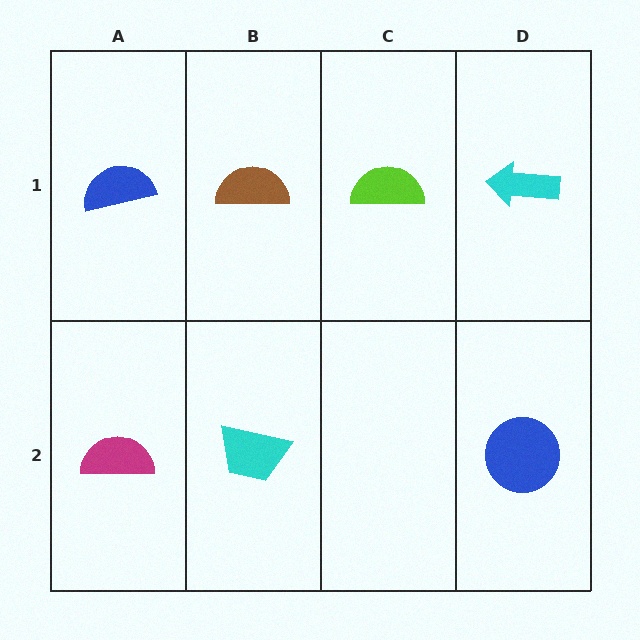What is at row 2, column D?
A blue circle.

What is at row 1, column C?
A lime semicircle.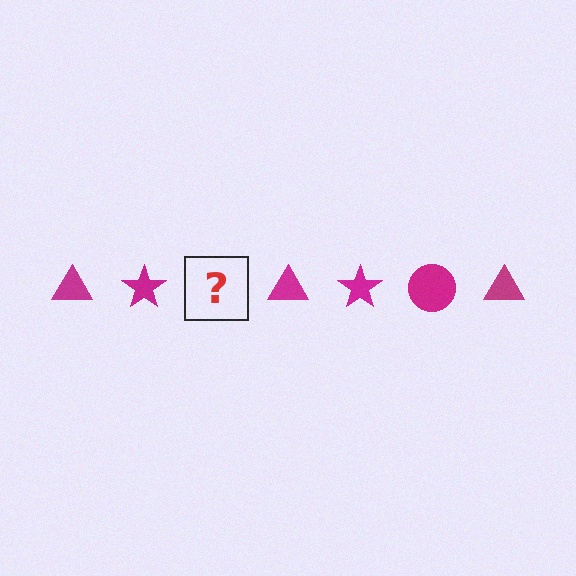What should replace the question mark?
The question mark should be replaced with a magenta circle.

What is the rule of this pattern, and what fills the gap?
The rule is that the pattern cycles through triangle, star, circle shapes in magenta. The gap should be filled with a magenta circle.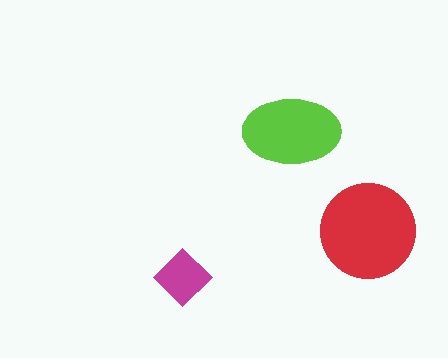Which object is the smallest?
The magenta diamond.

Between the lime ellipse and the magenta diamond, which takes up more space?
The lime ellipse.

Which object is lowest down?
The magenta diamond is bottommost.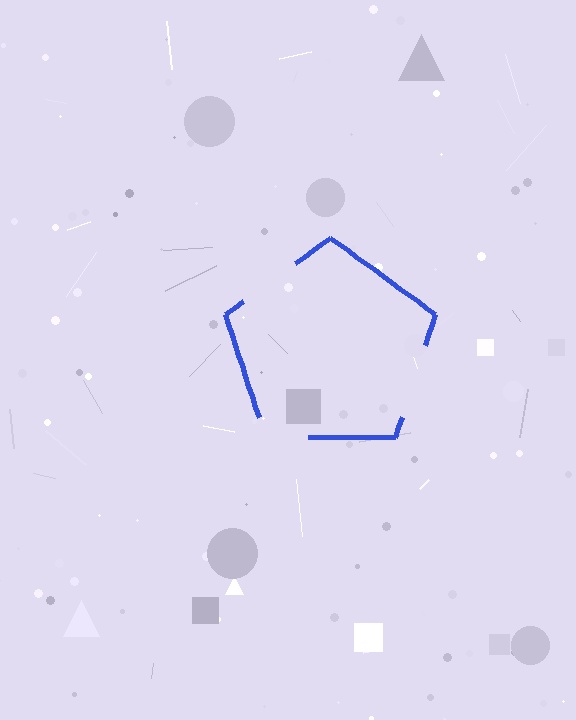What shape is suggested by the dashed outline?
The dashed outline suggests a pentagon.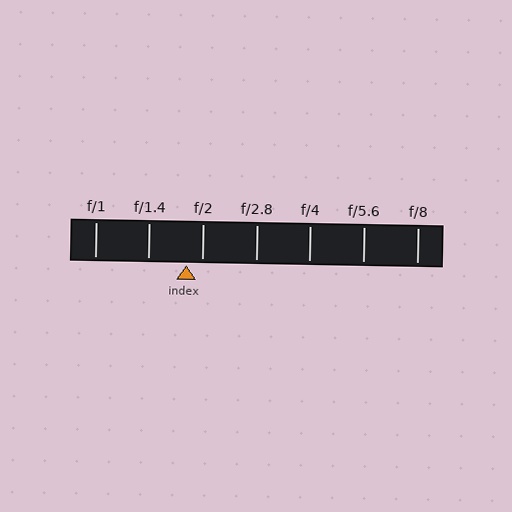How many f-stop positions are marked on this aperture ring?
There are 7 f-stop positions marked.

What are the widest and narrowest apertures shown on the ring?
The widest aperture shown is f/1 and the narrowest is f/8.